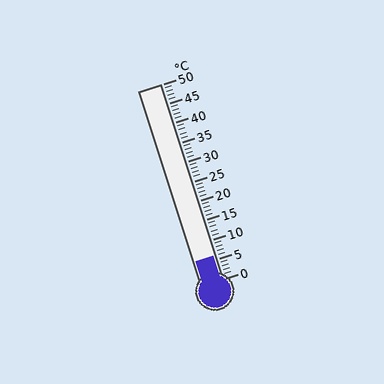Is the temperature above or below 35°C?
The temperature is below 35°C.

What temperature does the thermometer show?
The thermometer shows approximately 6°C.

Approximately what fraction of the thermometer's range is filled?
The thermometer is filled to approximately 10% of its range.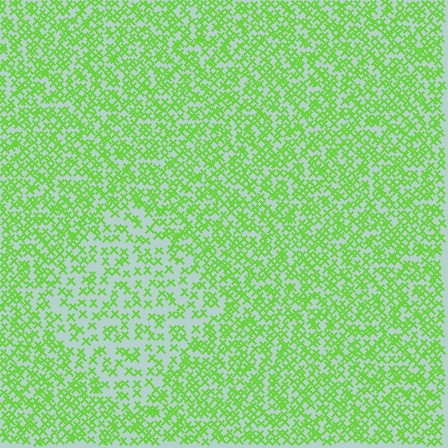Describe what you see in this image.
The image contains small lime elements arranged at two different densities. A diamond-shaped region is visible where the elements are less densely packed than the surrounding area.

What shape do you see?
I see a diamond.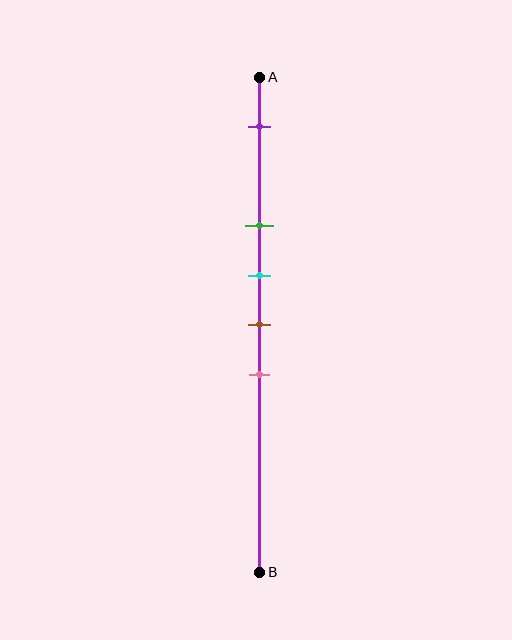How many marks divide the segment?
There are 5 marks dividing the segment.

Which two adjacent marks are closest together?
The cyan and brown marks are the closest adjacent pair.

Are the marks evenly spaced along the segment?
No, the marks are not evenly spaced.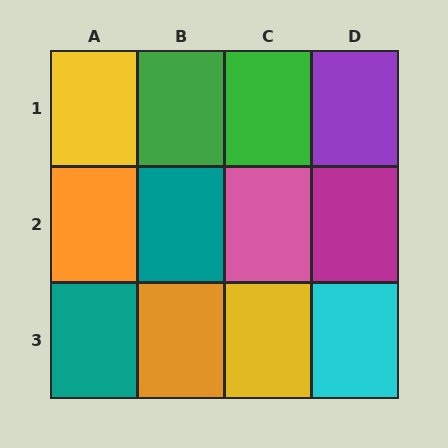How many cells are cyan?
1 cell is cyan.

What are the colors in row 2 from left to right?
Orange, teal, pink, magenta.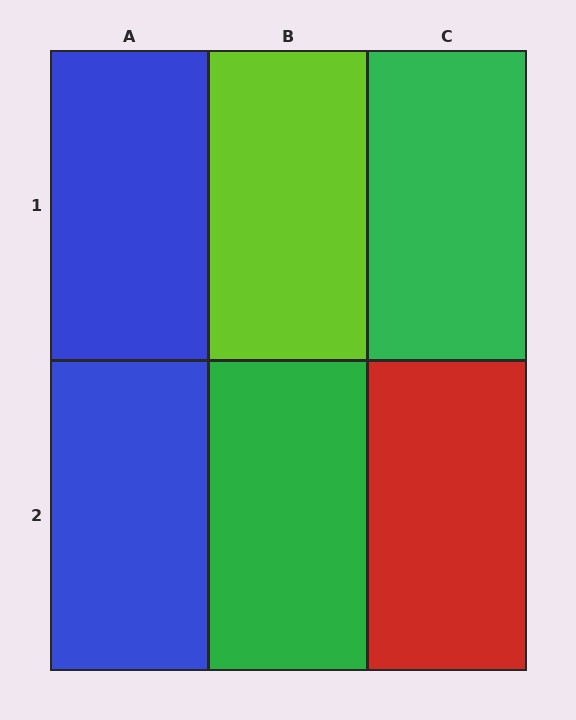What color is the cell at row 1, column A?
Blue.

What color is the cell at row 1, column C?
Green.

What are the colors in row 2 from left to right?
Blue, green, red.